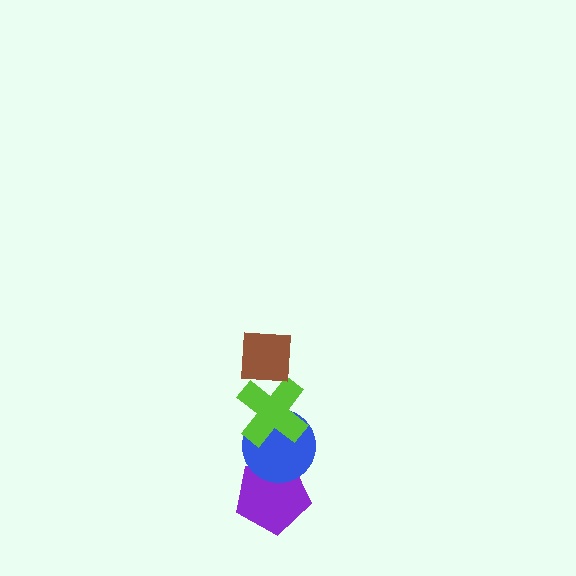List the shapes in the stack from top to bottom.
From top to bottom: the brown square, the lime cross, the blue circle, the purple pentagon.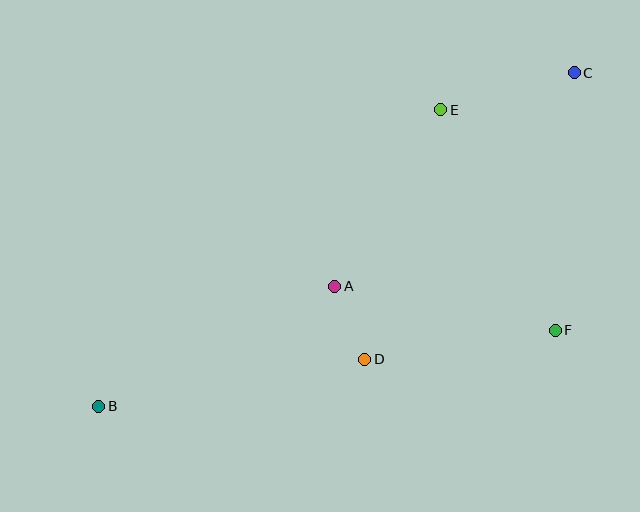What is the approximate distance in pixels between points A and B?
The distance between A and B is approximately 265 pixels.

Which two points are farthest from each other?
Points B and C are farthest from each other.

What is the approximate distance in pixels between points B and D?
The distance between B and D is approximately 270 pixels.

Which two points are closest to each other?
Points A and D are closest to each other.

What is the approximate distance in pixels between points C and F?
The distance between C and F is approximately 258 pixels.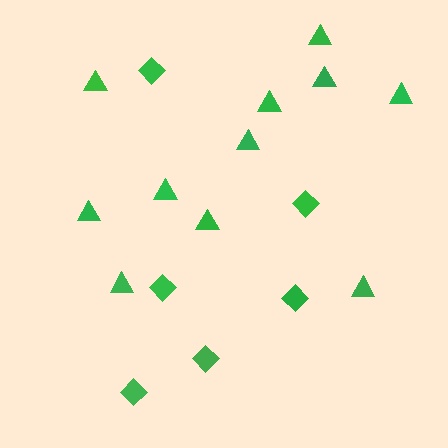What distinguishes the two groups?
There are 2 groups: one group of diamonds (6) and one group of triangles (11).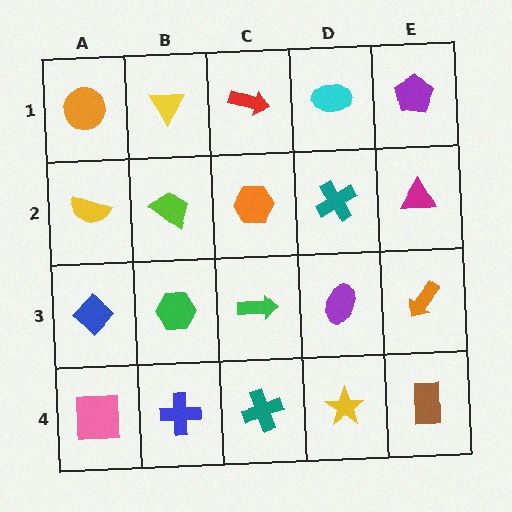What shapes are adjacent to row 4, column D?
A purple ellipse (row 3, column D), a teal cross (row 4, column C), a brown rectangle (row 4, column E).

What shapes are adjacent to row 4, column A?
A blue diamond (row 3, column A), a blue cross (row 4, column B).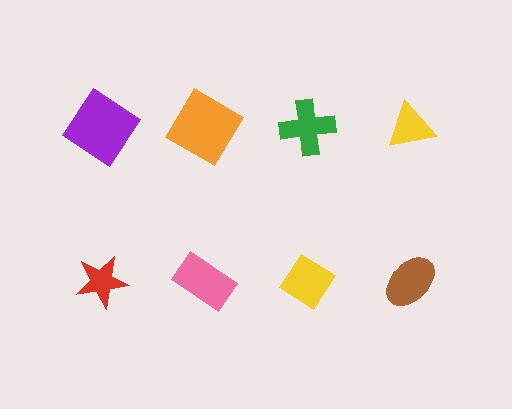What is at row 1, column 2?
An orange diamond.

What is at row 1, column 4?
A yellow triangle.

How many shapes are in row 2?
4 shapes.